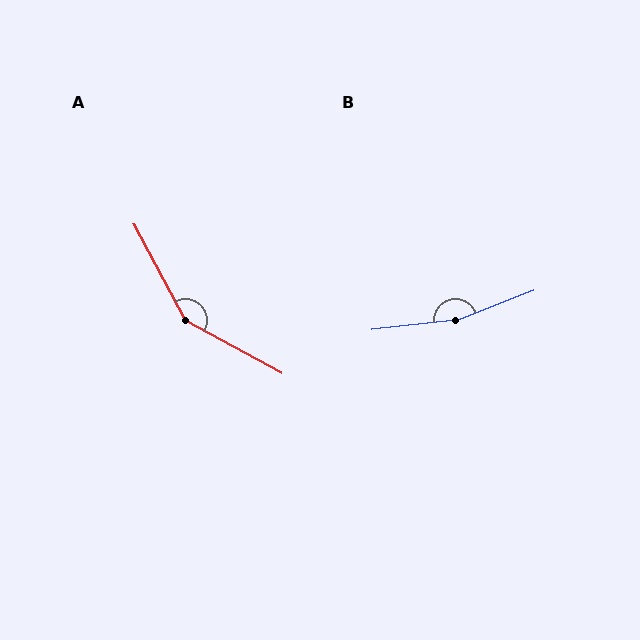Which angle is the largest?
B, at approximately 166 degrees.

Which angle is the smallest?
A, at approximately 147 degrees.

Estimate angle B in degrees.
Approximately 166 degrees.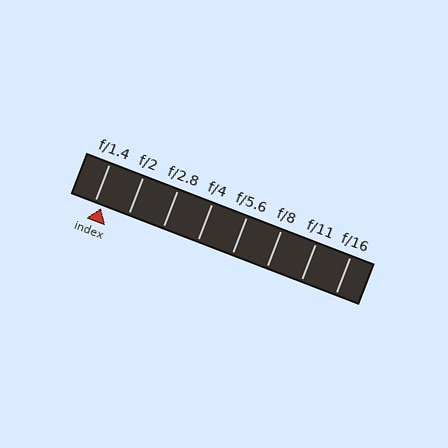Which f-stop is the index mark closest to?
The index mark is closest to f/1.4.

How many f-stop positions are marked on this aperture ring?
There are 8 f-stop positions marked.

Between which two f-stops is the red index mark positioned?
The index mark is between f/1.4 and f/2.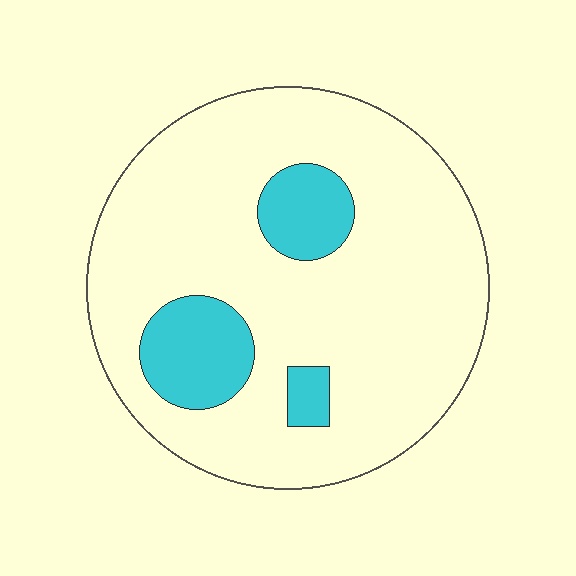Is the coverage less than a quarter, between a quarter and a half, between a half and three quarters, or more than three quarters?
Less than a quarter.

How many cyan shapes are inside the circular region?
3.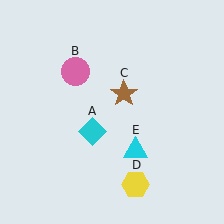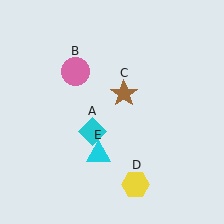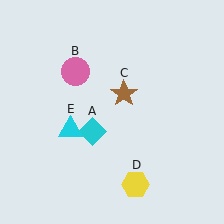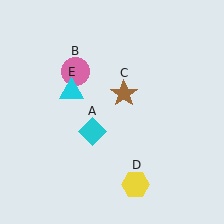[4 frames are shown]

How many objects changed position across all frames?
1 object changed position: cyan triangle (object E).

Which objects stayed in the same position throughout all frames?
Cyan diamond (object A) and pink circle (object B) and brown star (object C) and yellow hexagon (object D) remained stationary.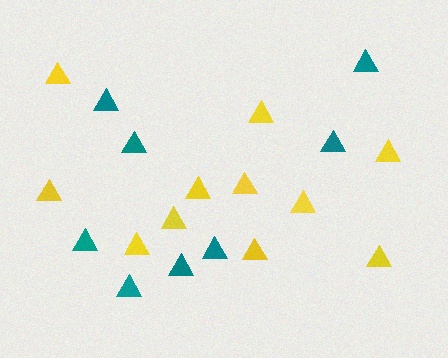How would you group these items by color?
There are 2 groups: one group of teal triangles (8) and one group of yellow triangles (11).